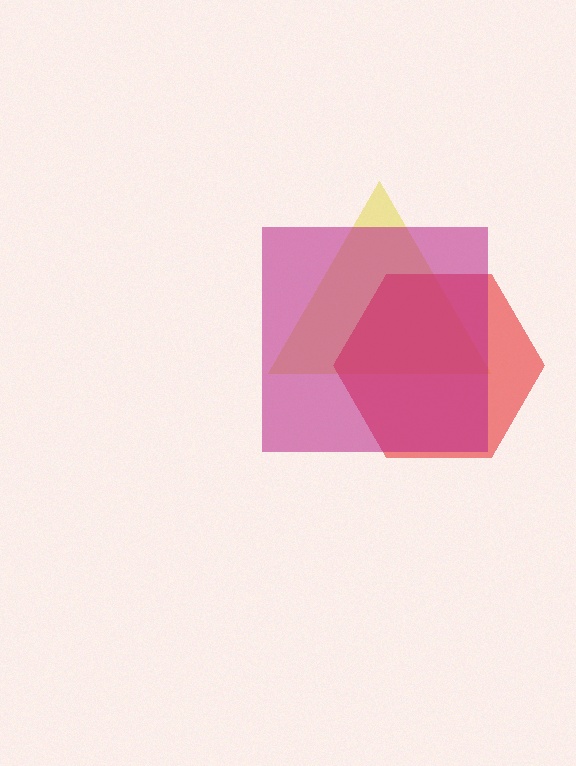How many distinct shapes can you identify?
There are 3 distinct shapes: a yellow triangle, a red hexagon, a magenta square.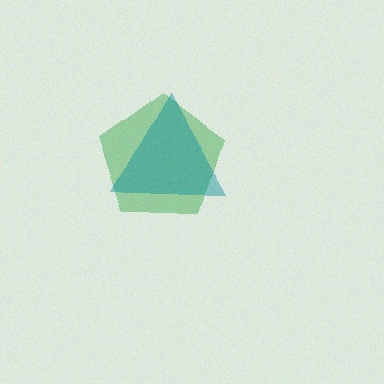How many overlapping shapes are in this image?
There are 2 overlapping shapes in the image.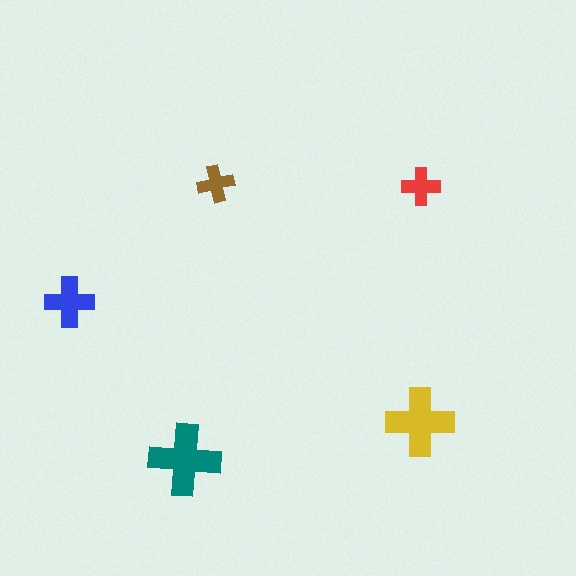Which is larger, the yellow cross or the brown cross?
The yellow one.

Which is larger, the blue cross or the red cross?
The blue one.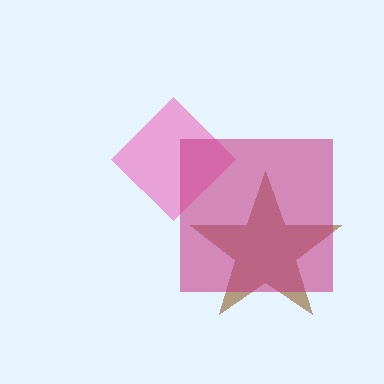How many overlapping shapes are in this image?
There are 3 overlapping shapes in the image.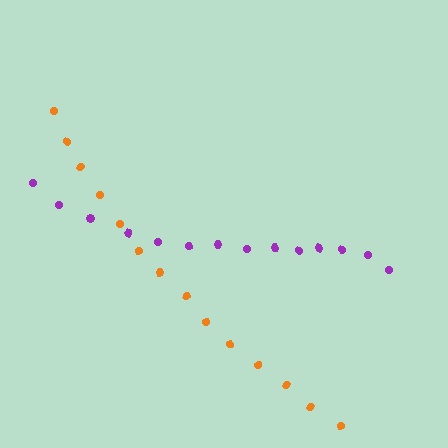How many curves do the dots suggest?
There are 2 distinct paths.